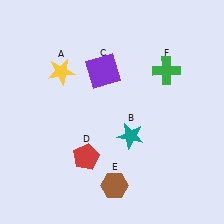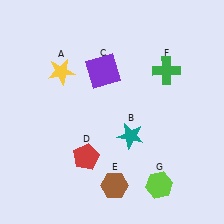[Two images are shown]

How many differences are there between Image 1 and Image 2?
There is 1 difference between the two images.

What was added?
A lime hexagon (G) was added in Image 2.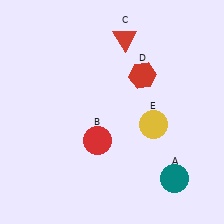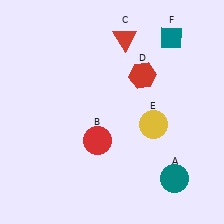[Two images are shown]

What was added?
A teal diamond (F) was added in Image 2.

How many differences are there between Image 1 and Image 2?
There is 1 difference between the two images.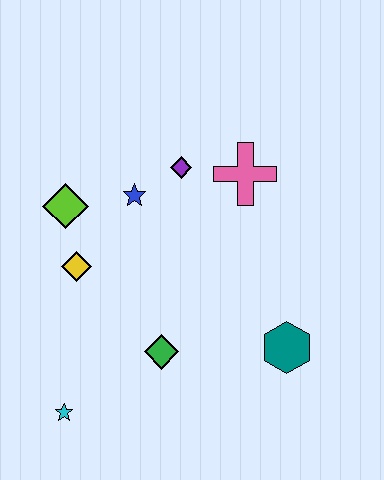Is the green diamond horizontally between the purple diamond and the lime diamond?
Yes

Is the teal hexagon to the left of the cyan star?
No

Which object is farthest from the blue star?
The cyan star is farthest from the blue star.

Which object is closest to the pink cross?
The purple diamond is closest to the pink cross.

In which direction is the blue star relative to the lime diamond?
The blue star is to the right of the lime diamond.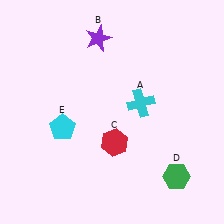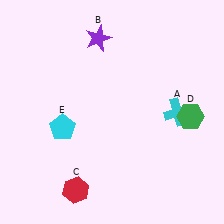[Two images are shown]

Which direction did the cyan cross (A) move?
The cyan cross (A) moved right.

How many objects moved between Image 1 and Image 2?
3 objects moved between the two images.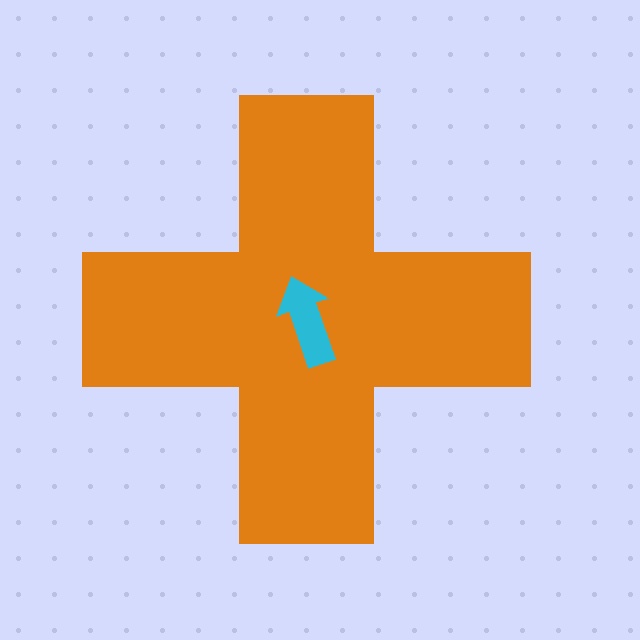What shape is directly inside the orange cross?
The cyan arrow.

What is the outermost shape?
The orange cross.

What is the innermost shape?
The cyan arrow.